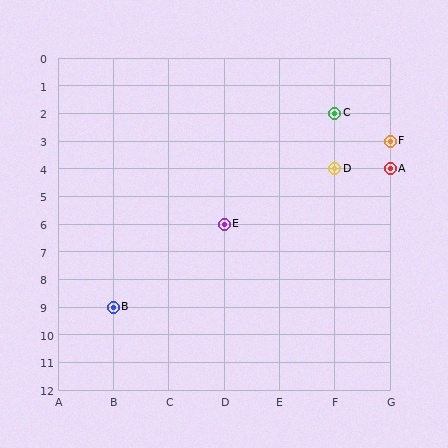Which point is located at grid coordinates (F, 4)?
Point D is at (F, 4).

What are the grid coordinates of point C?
Point C is at grid coordinates (F, 2).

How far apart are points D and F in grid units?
Points D and F are 1 column and 1 row apart (about 1.4 grid units diagonally).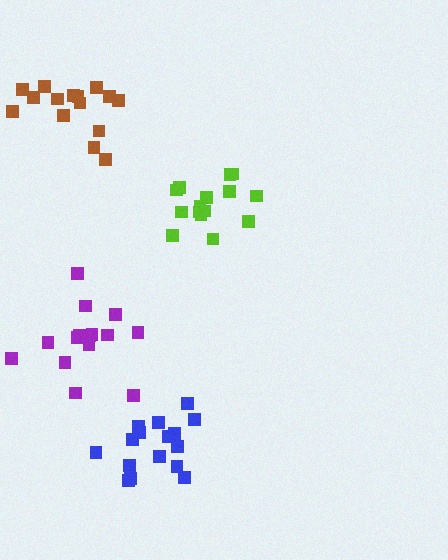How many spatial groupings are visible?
There are 4 spatial groupings.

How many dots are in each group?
Group 1: 16 dots, Group 2: 15 dots, Group 3: 15 dots, Group 4: 15 dots (61 total).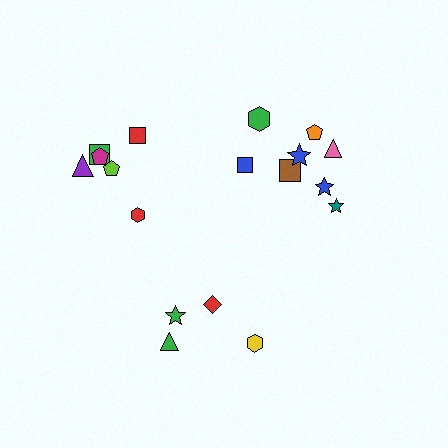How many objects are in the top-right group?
There are 8 objects.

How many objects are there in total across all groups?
There are 18 objects.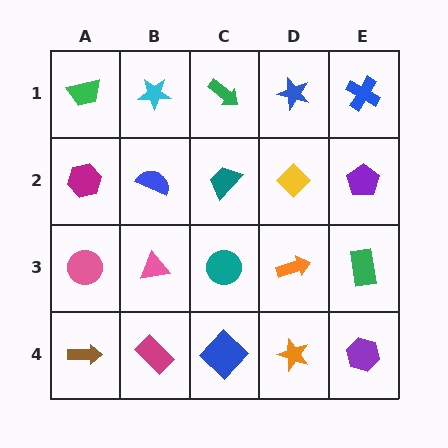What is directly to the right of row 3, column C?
An orange arrow.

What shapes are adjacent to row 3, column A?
A magenta hexagon (row 2, column A), a brown arrow (row 4, column A), a pink triangle (row 3, column B).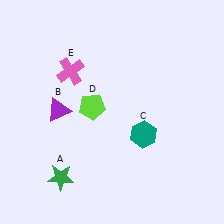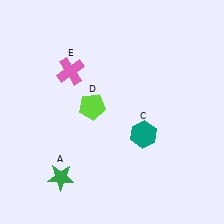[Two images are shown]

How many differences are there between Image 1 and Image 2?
There is 1 difference between the two images.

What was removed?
The purple triangle (B) was removed in Image 2.